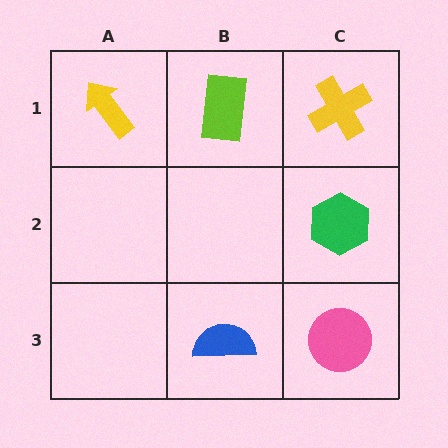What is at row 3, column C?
A pink circle.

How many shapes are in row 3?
2 shapes.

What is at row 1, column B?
A lime rectangle.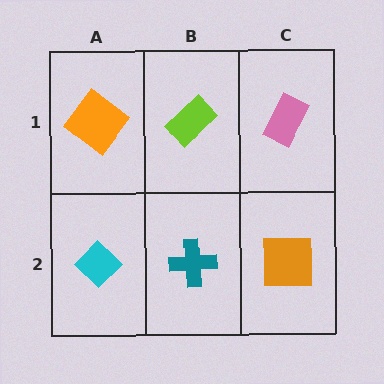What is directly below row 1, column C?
An orange square.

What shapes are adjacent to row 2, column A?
An orange diamond (row 1, column A), a teal cross (row 2, column B).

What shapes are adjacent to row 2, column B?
A lime rectangle (row 1, column B), a cyan diamond (row 2, column A), an orange square (row 2, column C).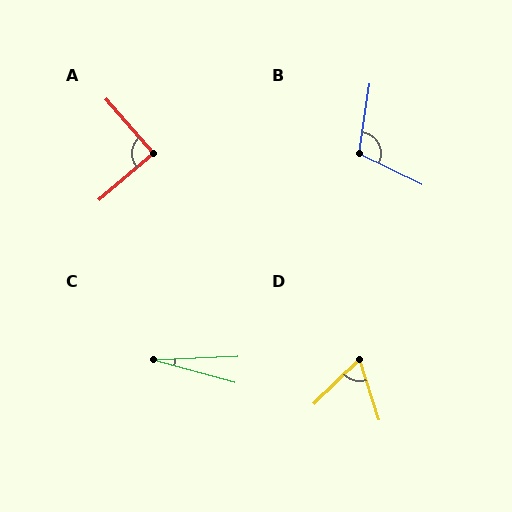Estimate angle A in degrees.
Approximately 89 degrees.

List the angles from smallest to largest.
C (18°), D (64°), A (89°), B (107°).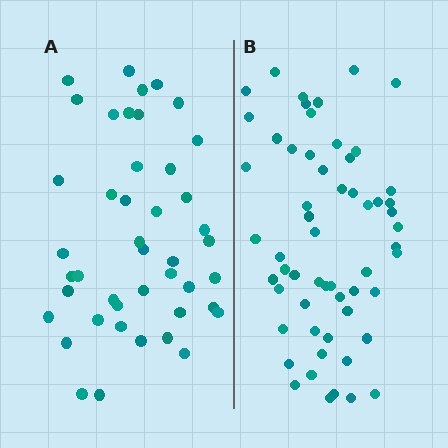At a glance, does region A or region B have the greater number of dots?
Region B (the right region) has more dots.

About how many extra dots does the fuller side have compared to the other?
Region B has approximately 15 more dots than region A.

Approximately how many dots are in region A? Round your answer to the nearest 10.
About 40 dots. (The exact count is 44, which rounds to 40.)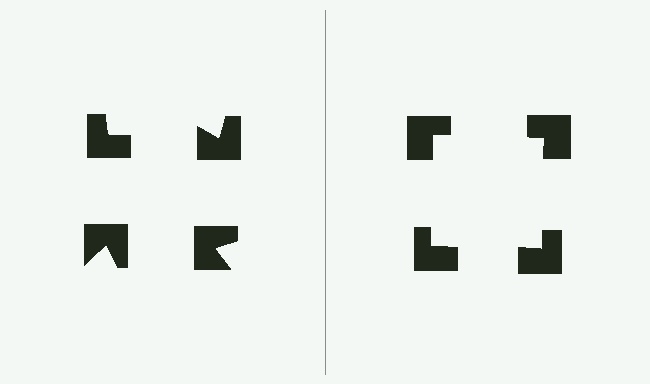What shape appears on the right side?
An illusory square.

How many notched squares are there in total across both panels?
8 — 4 on each side.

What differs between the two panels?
The notched squares are positioned identically on both sides; only the wedge orientations differ. On the right they align to a square; on the left they are misaligned.